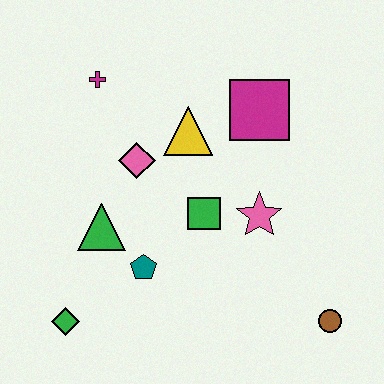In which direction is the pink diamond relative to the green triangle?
The pink diamond is above the green triangle.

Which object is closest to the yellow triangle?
The pink diamond is closest to the yellow triangle.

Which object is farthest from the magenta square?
The green diamond is farthest from the magenta square.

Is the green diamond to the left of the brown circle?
Yes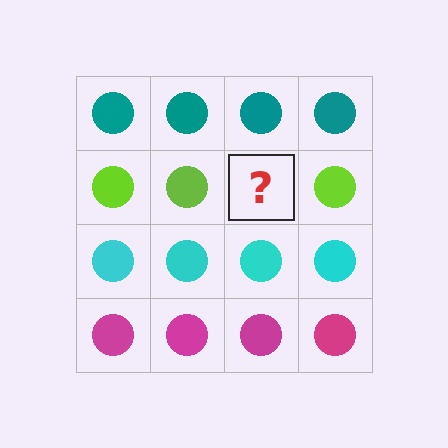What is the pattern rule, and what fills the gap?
The rule is that each row has a consistent color. The gap should be filled with a lime circle.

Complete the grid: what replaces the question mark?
The question mark should be replaced with a lime circle.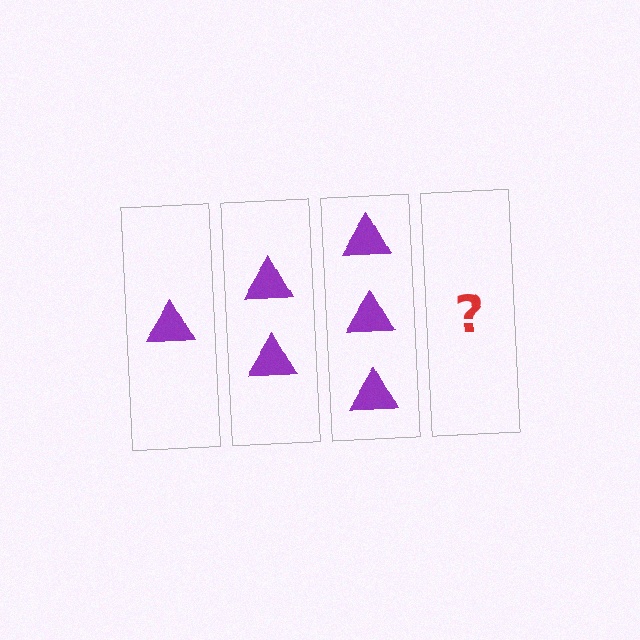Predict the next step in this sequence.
The next step is 4 triangles.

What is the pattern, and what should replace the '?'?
The pattern is that each step adds one more triangle. The '?' should be 4 triangles.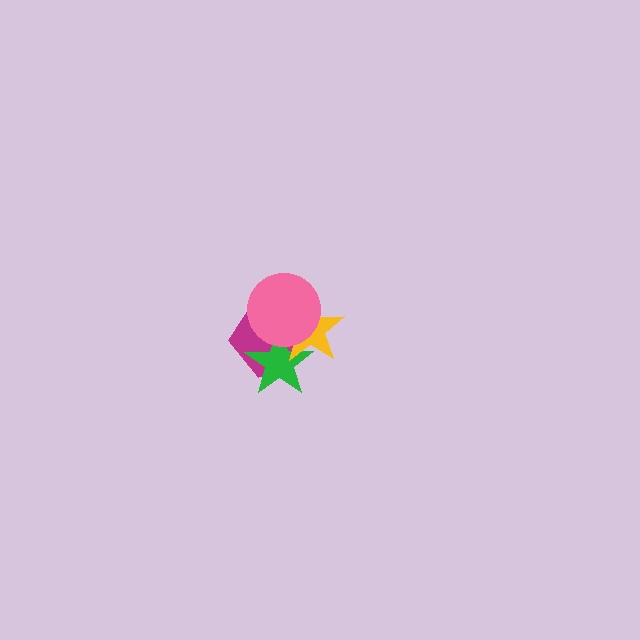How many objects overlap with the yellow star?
3 objects overlap with the yellow star.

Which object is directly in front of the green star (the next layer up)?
The yellow star is directly in front of the green star.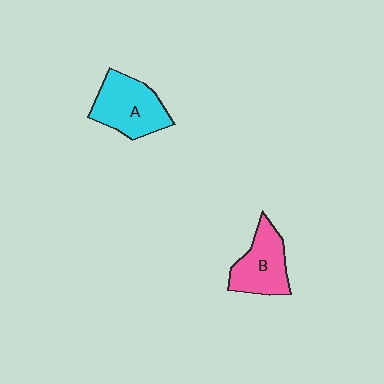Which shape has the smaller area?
Shape B (pink).